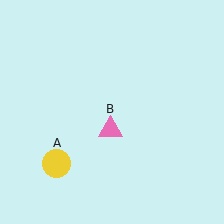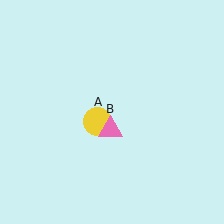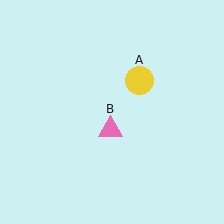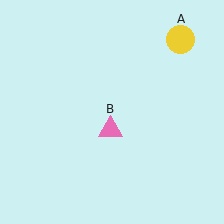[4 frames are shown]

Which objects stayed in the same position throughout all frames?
Pink triangle (object B) remained stationary.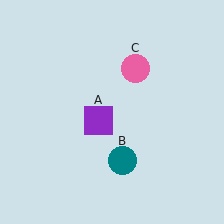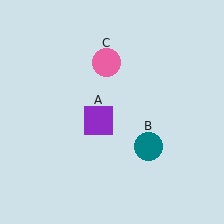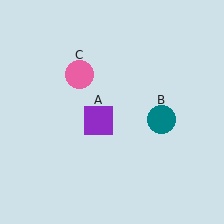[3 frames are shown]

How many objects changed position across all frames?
2 objects changed position: teal circle (object B), pink circle (object C).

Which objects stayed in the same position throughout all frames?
Purple square (object A) remained stationary.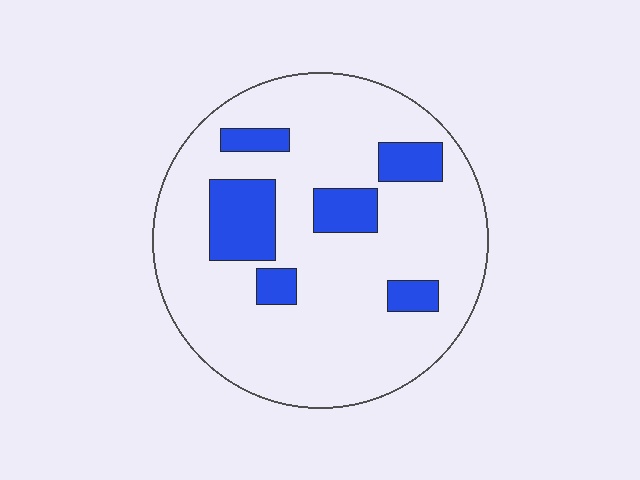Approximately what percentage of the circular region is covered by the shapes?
Approximately 20%.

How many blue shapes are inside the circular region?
6.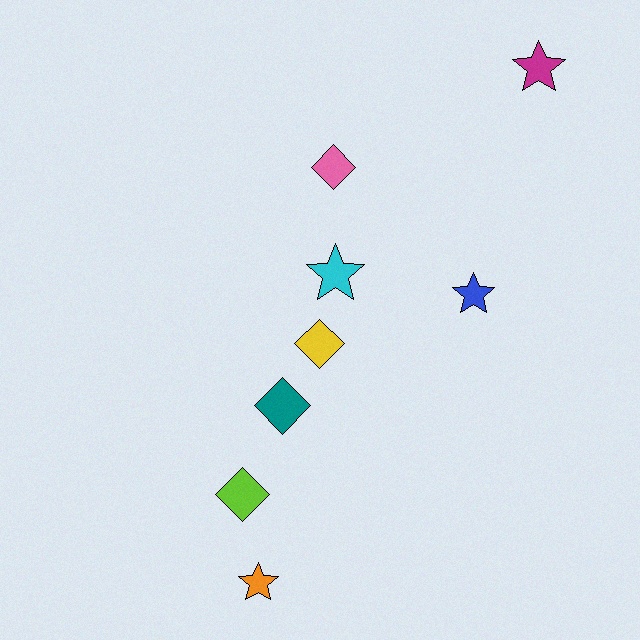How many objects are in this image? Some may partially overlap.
There are 8 objects.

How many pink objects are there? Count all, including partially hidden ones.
There is 1 pink object.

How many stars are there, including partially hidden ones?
There are 4 stars.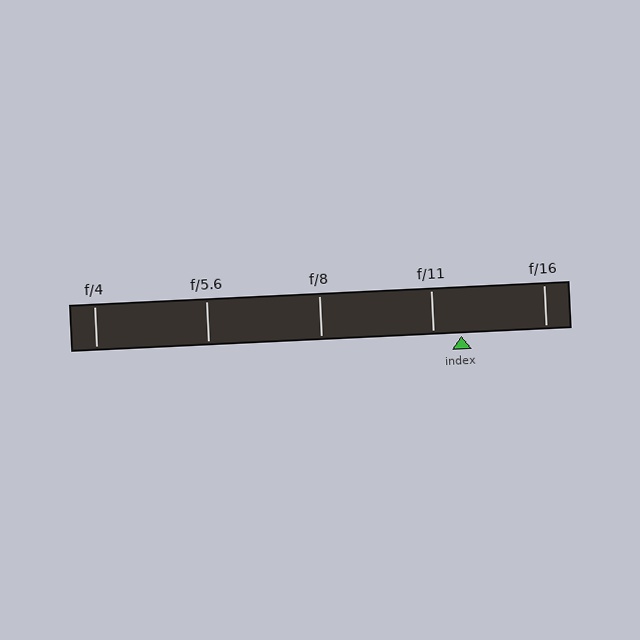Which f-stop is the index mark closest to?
The index mark is closest to f/11.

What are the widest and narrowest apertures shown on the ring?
The widest aperture shown is f/4 and the narrowest is f/16.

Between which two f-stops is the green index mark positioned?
The index mark is between f/11 and f/16.